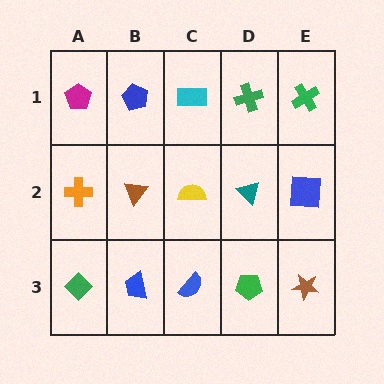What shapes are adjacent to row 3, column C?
A yellow semicircle (row 2, column C), a blue trapezoid (row 3, column B), a green pentagon (row 3, column D).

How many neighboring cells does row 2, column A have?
3.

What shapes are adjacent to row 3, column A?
An orange cross (row 2, column A), a blue trapezoid (row 3, column B).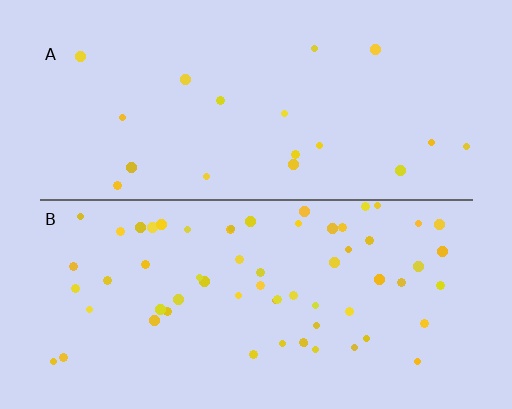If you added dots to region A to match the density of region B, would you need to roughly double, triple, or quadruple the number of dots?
Approximately triple.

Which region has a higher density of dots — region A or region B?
B (the bottom).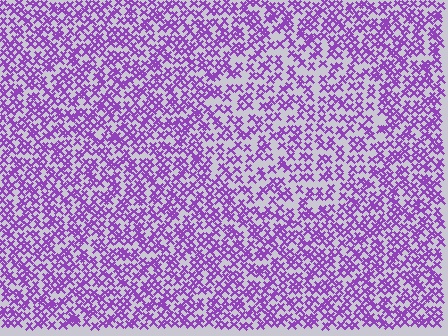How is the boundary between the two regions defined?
The boundary is defined by a change in element density (approximately 1.5x ratio). All elements are the same color, size, and shape.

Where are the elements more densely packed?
The elements are more densely packed outside the circle boundary.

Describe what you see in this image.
The image contains small purple elements arranged at two different densities. A circle-shaped region is visible where the elements are less densely packed than the surrounding area.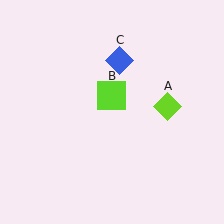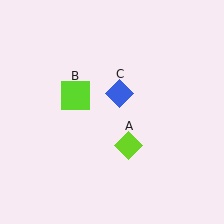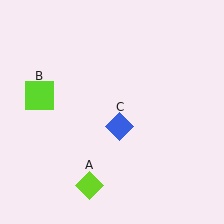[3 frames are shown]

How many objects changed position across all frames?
3 objects changed position: lime diamond (object A), lime square (object B), blue diamond (object C).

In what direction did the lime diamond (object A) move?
The lime diamond (object A) moved down and to the left.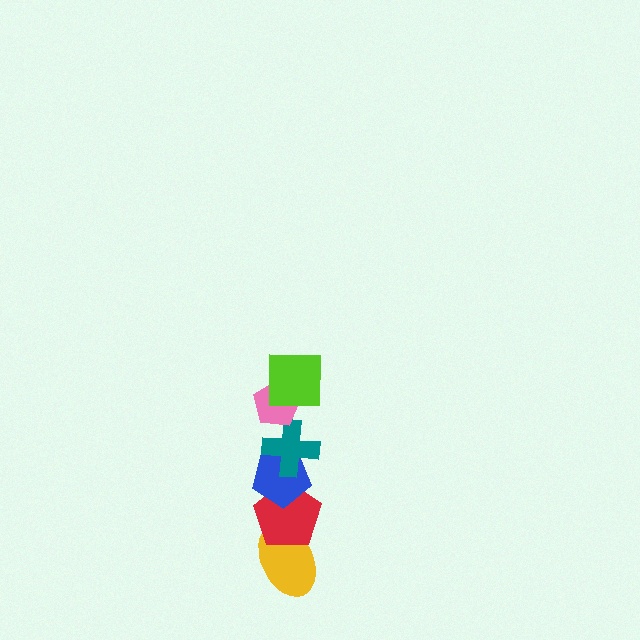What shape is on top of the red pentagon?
The blue pentagon is on top of the red pentagon.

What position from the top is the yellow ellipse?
The yellow ellipse is 6th from the top.